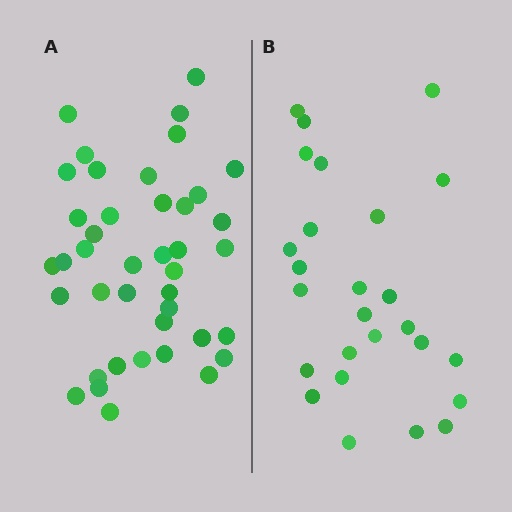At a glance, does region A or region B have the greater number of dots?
Region A (the left region) has more dots.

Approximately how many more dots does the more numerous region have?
Region A has approximately 15 more dots than region B.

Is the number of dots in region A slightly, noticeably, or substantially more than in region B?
Region A has substantially more. The ratio is roughly 1.6 to 1.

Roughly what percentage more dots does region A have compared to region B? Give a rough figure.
About 60% more.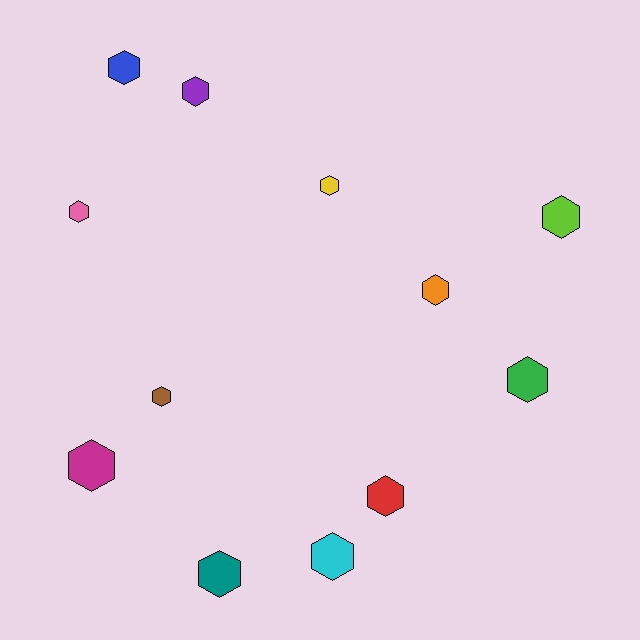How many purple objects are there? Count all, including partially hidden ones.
There is 1 purple object.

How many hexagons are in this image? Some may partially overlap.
There are 12 hexagons.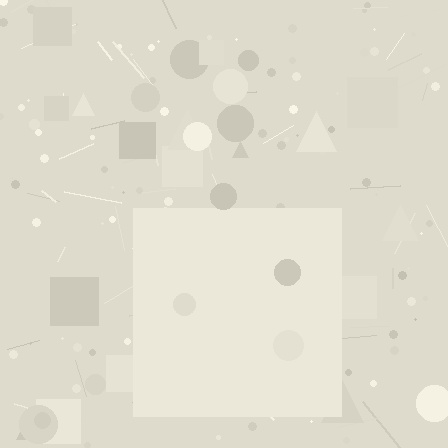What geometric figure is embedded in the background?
A square is embedded in the background.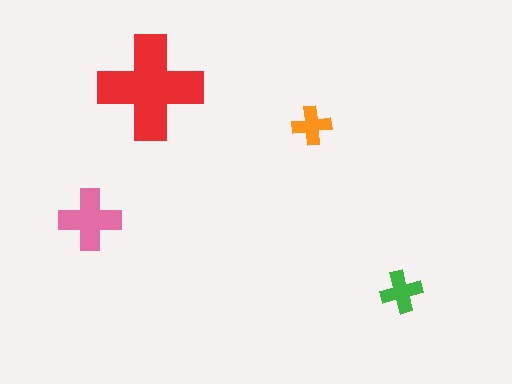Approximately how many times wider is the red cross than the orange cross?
About 2.5 times wider.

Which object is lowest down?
The green cross is bottommost.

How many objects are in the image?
There are 4 objects in the image.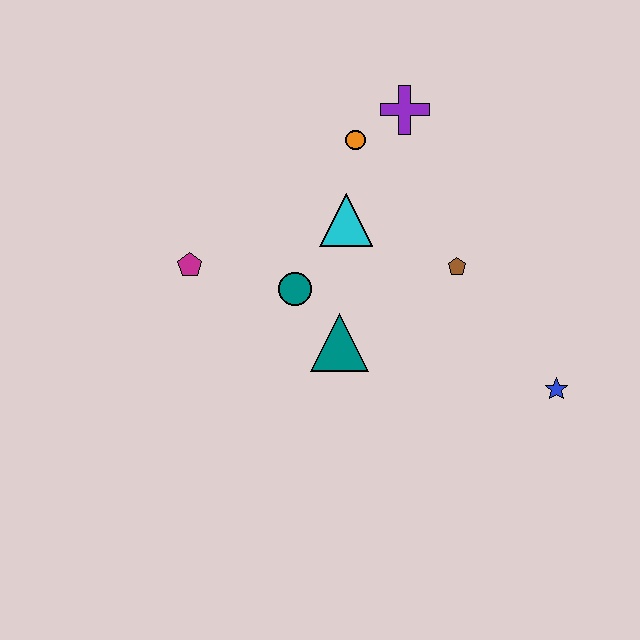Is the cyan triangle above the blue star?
Yes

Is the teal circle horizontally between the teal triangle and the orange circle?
No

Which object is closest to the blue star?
The brown pentagon is closest to the blue star.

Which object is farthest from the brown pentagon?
The magenta pentagon is farthest from the brown pentagon.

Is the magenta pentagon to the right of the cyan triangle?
No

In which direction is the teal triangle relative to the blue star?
The teal triangle is to the left of the blue star.